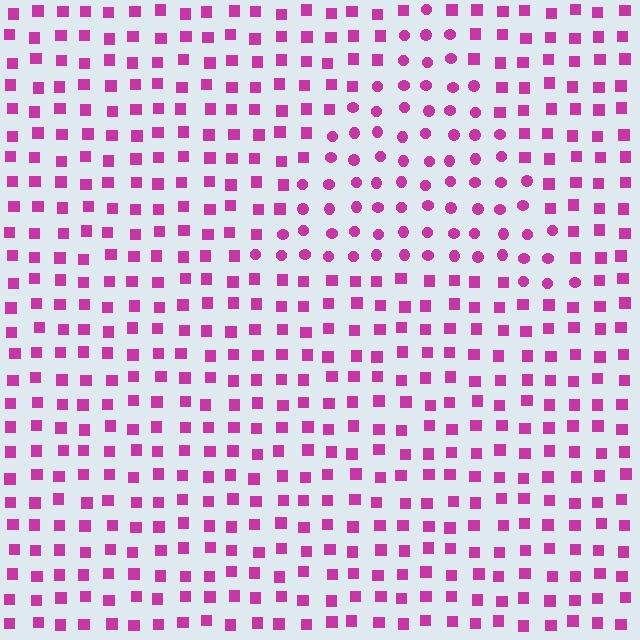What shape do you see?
I see a triangle.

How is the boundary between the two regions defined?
The boundary is defined by a change in element shape: circles inside vs. squares outside. All elements share the same color and spacing.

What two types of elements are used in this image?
The image uses circles inside the triangle region and squares outside it.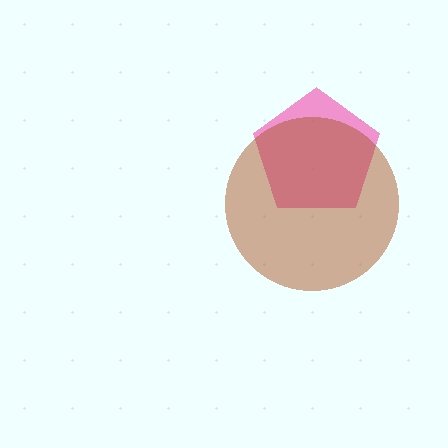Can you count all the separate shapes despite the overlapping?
Yes, there are 2 separate shapes.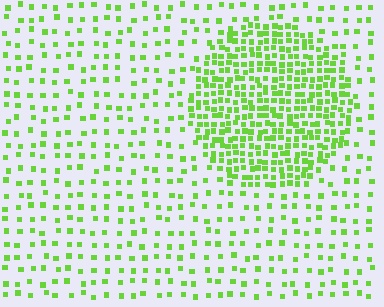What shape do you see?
I see a circle.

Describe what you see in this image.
The image contains small lime elements arranged at two different densities. A circle-shaped region is visible where the elements are more densely packed than the surrounding area.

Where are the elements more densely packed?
The elements are more densely packed inside the circle boundary.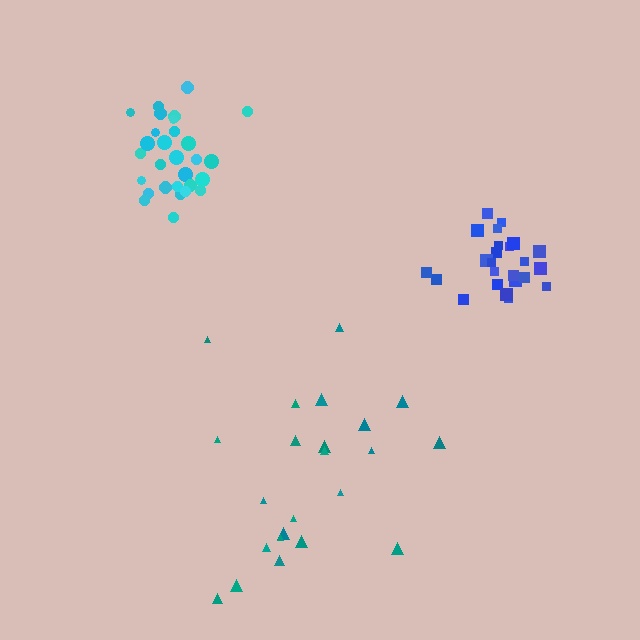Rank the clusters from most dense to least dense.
blue, cyan, teal.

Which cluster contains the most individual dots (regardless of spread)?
Cyan (29).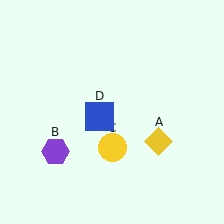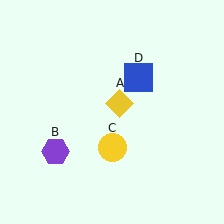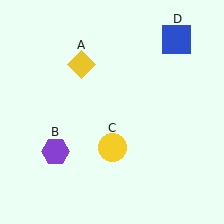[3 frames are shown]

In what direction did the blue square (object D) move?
The blue square (object D) moved up and to the right.